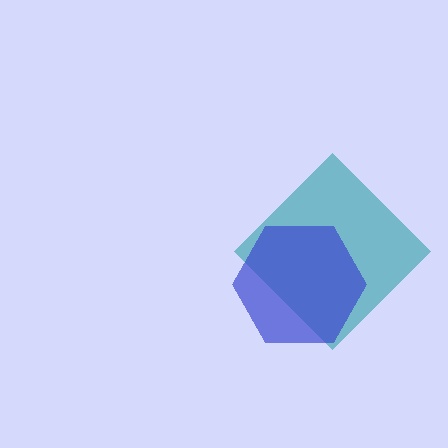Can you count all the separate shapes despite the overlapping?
Yes, there are 2 separate shapes.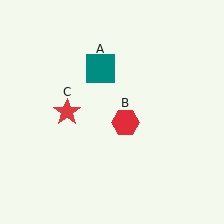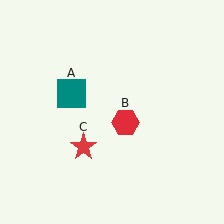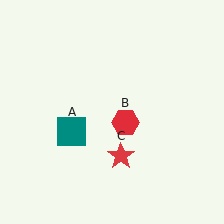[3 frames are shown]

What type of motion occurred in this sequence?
The teal square (object A), red star (object C) rotated counterclockwise around the center of the scene.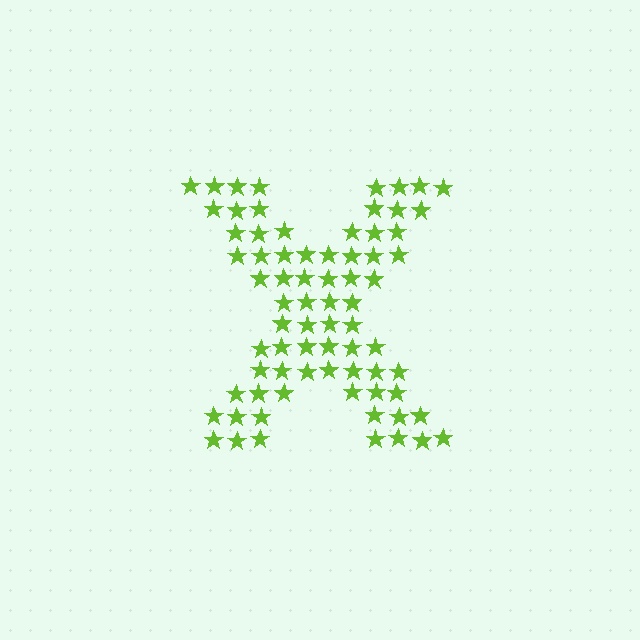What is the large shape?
The large shape is the letter X.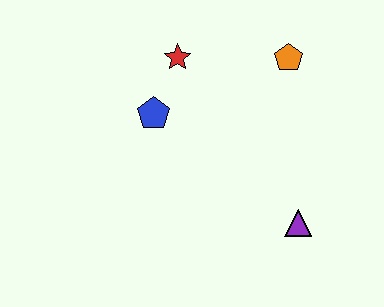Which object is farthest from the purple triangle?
The red star is farthest from the purple triangle.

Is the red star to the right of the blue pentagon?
Yes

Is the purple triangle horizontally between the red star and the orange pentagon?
No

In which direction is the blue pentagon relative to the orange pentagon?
The blue pentagon is to the left of the orange pentagon.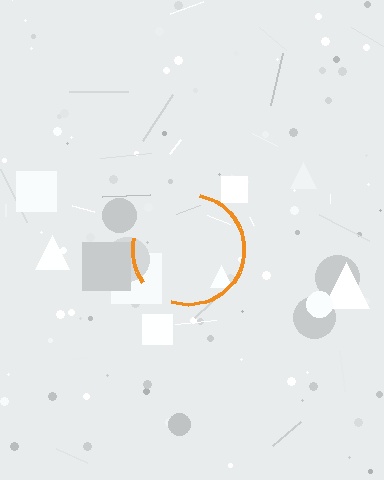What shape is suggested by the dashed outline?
The dashed outline suggests a circle.